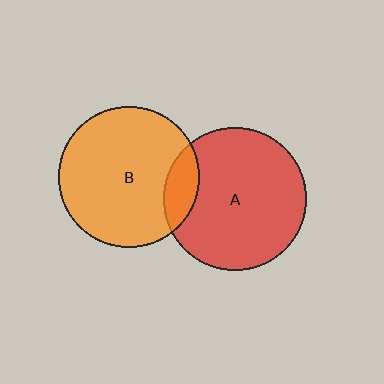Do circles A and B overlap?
Yes.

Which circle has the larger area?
Circle A (red).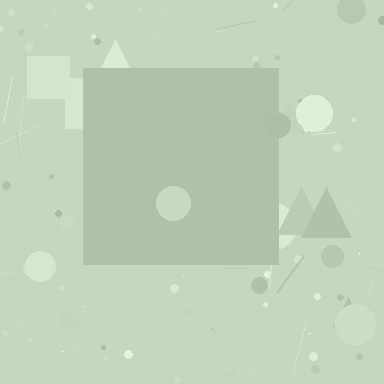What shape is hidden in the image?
A square is hidden in the image.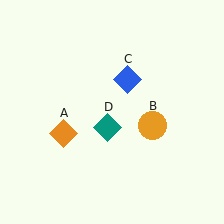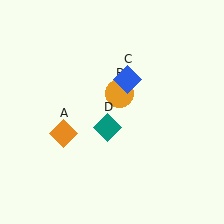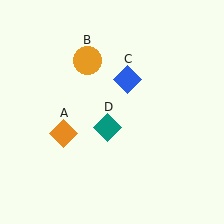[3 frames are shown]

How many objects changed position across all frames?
1 object changed position: orange circle (object B).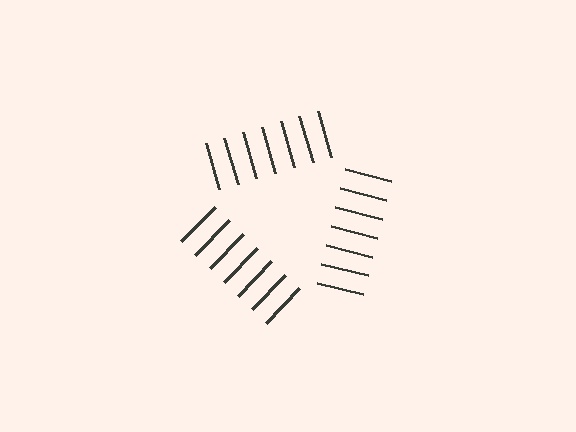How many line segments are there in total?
21 — 7 along each of the 3 edges.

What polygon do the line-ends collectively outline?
An illusory triangle — the line segments terminate on its edges but no continuous stroke is drawn.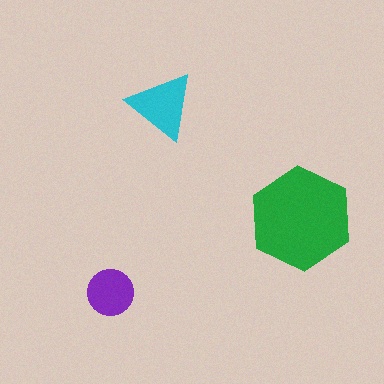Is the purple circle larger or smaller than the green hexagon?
Smaller.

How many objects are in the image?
There are 3 objects in the image.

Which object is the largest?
The green hexagon.